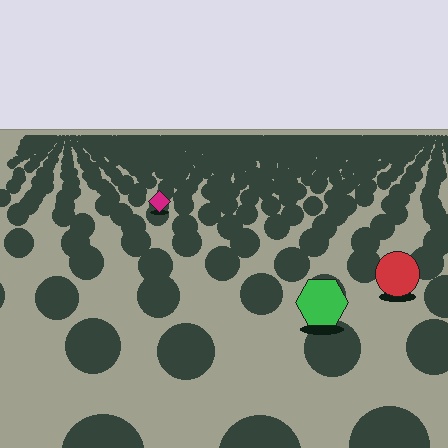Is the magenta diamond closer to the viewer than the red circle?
No. The red circle is closer — you can tell from the texture gradient: the ground texture is coarser near it.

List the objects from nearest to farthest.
From nearest to farthest: the green hexagon, the red circle, the magenta diamond.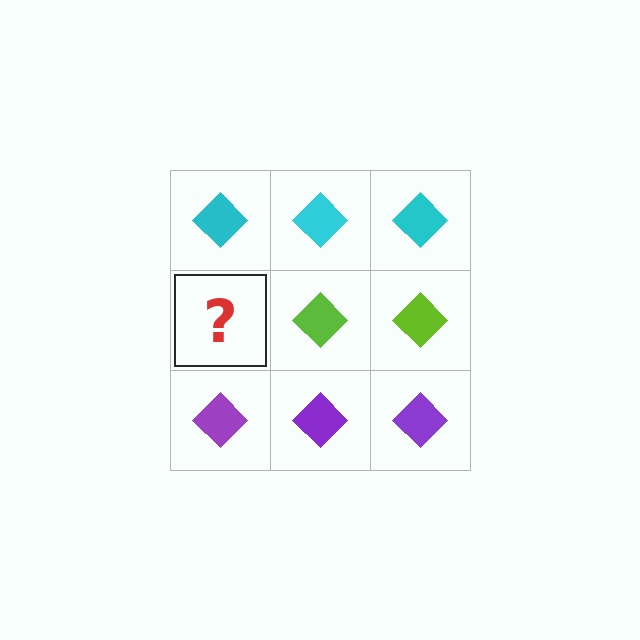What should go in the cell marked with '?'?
The missing cell should contain a lime diamond.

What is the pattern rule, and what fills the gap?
The rule is that each row has a consistent color. The gap should be filled with a lime diamond.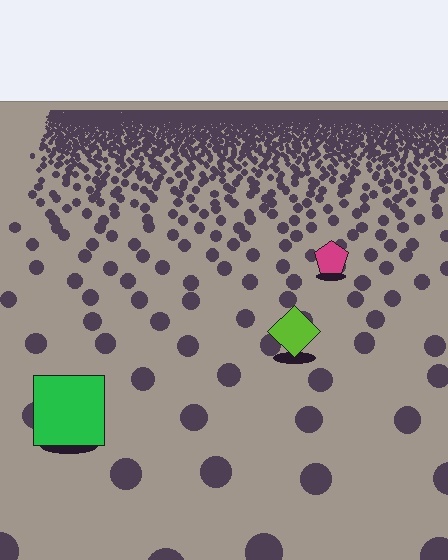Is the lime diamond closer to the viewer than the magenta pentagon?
Yes. The lime diamond is closer — you can tell from the texture gradient: the ground texture is coarser near it.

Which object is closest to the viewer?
The green square is closest. The texture marks near it are larger and more spread out.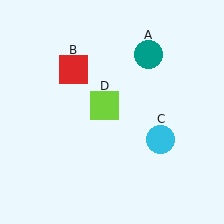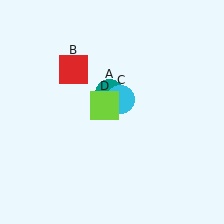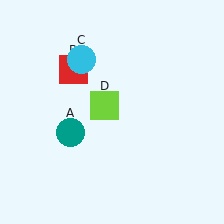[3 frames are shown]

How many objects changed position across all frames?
2 objects changed position: teal circle (object A), cyan circle (object C).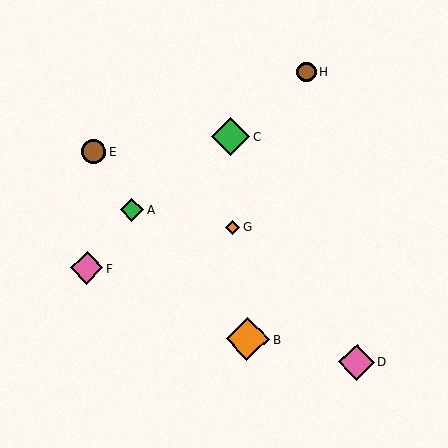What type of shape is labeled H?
Shape H is a brown circle.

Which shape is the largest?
The orange diamond (labeled B) is the largest.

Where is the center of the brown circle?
The center of the brown circle is at (307, 72).